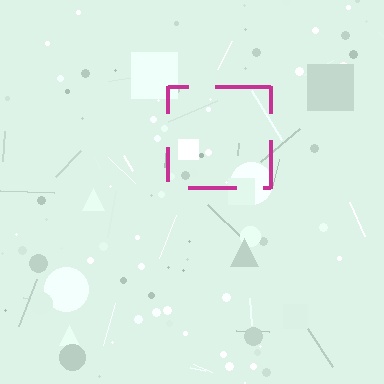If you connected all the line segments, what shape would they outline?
They would outline a square.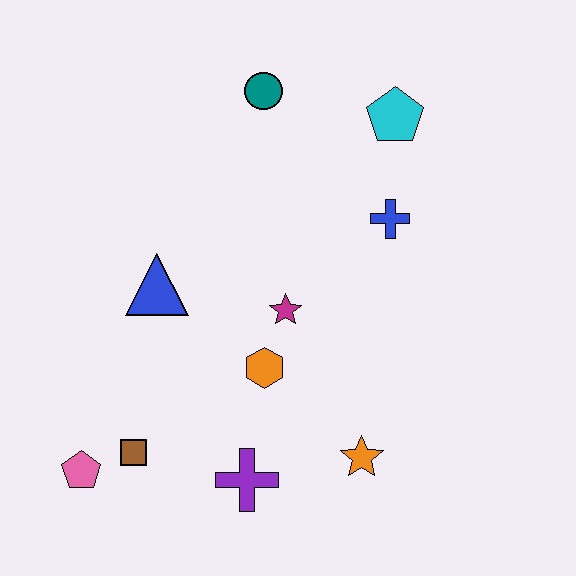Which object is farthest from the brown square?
The cyan pentagon is farthest from the brown square.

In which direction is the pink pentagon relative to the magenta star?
The pink pentagon is to the left of the magenta star.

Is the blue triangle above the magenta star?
Yes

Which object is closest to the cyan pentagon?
The blue cross is closest to the cyan pentagon.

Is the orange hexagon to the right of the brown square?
Yes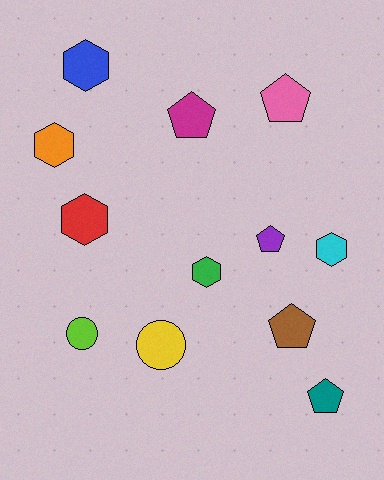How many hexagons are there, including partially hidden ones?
There are 5 hexagons.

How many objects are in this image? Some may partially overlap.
There are 12 objects.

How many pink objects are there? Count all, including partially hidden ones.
There is 1 pink object.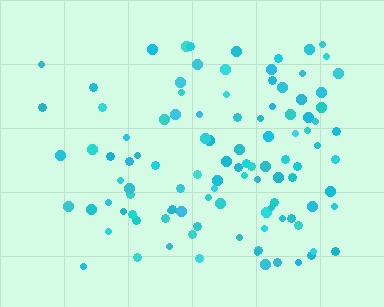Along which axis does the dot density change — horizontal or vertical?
Horizontal.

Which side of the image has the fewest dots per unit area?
The left.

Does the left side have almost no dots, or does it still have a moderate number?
Still a moderate number, just noticeably fewer than the right.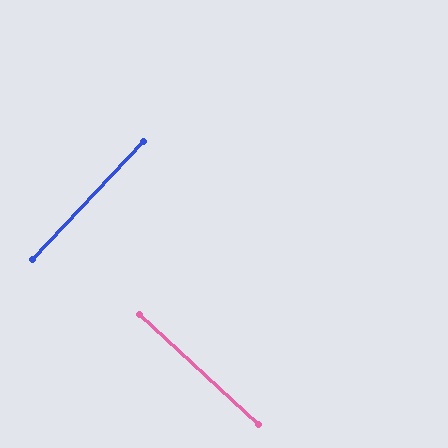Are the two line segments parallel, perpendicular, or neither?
Perpendicular — they meet at approximately 90°.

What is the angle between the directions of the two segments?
Approximately 90 degrees.